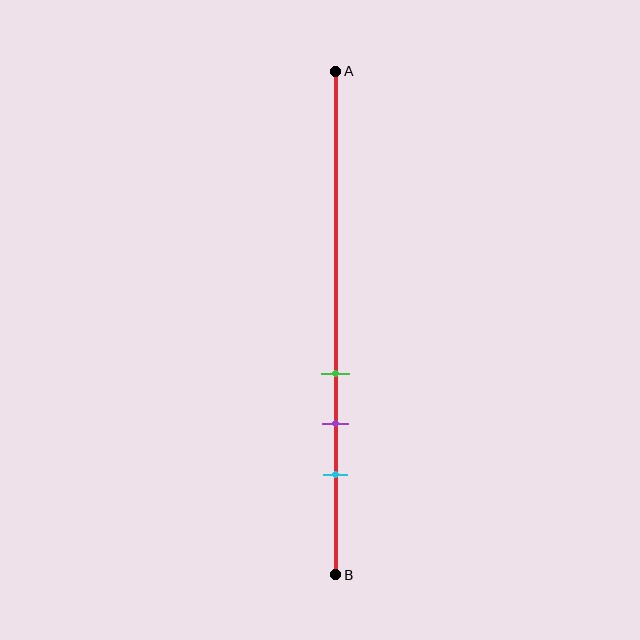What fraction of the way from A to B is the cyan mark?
The cyan mark is approximately 80% (0.8) of the way from A to B.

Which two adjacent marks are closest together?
The green and purple marks are the closest adjacent pair.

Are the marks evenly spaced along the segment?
Yes, the marks are approximately evenly spaced.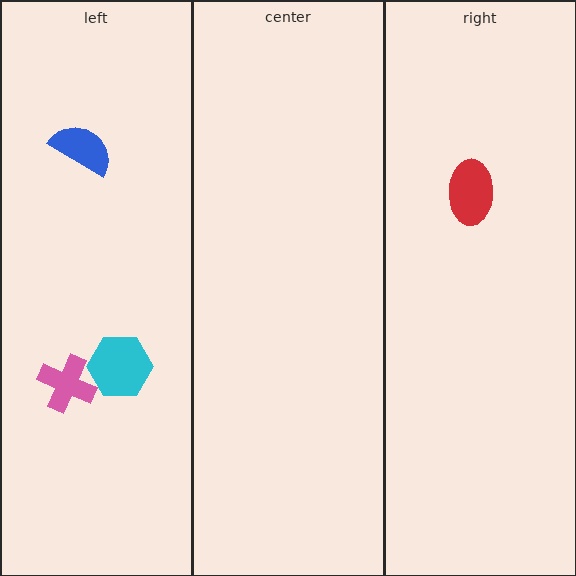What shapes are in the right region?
The red ellipse.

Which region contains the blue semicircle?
The left region.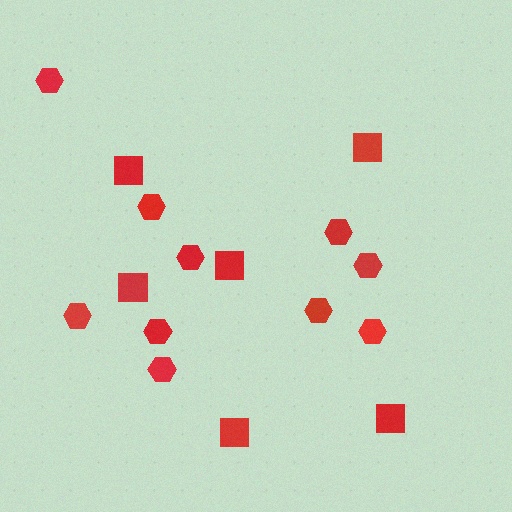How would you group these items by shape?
There are 2 groups: one group of squares (6) and one group of hexagons (10).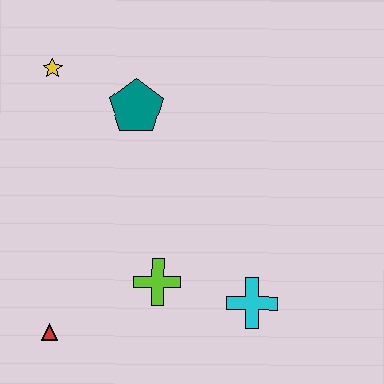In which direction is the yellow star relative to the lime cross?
The yellow star is above the lime cross.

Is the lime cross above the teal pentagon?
No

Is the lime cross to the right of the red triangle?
Yes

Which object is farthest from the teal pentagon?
The red triangle is farthest from the teal pentagon.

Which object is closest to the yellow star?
The teal pentagon is closest to the yellow star.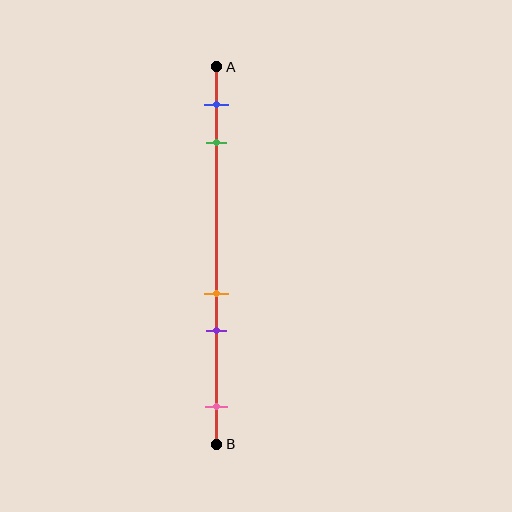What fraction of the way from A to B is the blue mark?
The blue mark is approximately 10% (0.1) of the way from A to B.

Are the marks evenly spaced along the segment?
No, the marks are not evenly spaced.